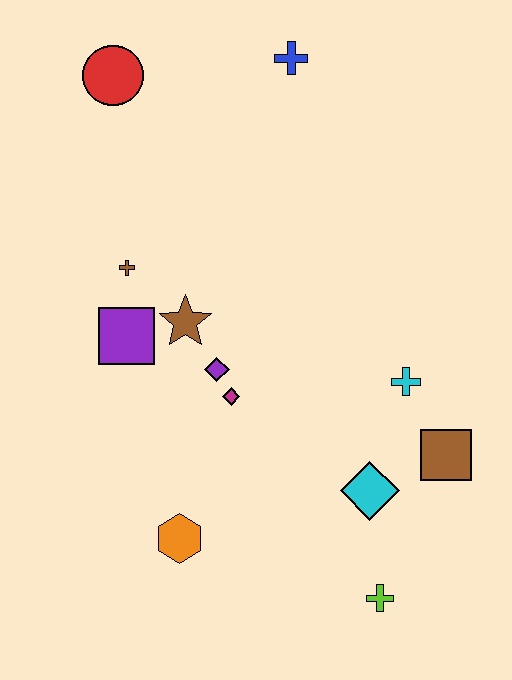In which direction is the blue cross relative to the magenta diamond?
The blue cross is above the magenta diamond.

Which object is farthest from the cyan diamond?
The red circle is farthest from the cyan diamond.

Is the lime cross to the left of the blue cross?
No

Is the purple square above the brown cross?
No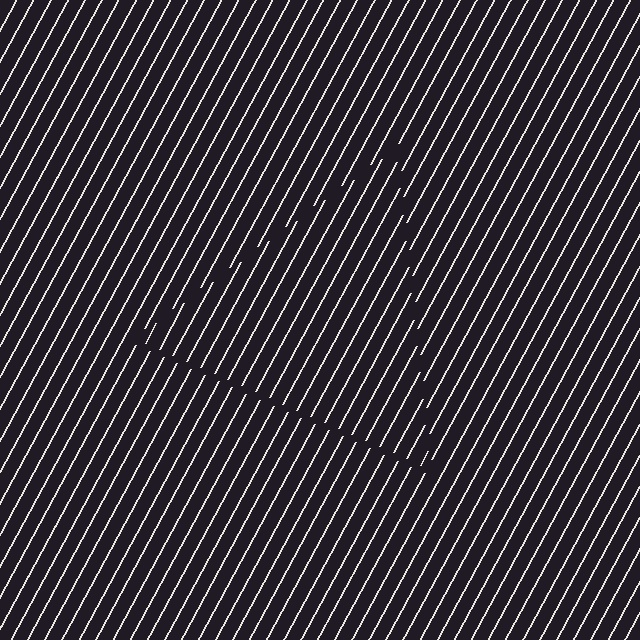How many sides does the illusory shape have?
3 sides — the line-ends trace a triangle.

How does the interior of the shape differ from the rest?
The interior of the shape contains the same grating, shifted by half a period — the contour is defined by the phase discontinuity where line-ends from the inner and outer gratings abut.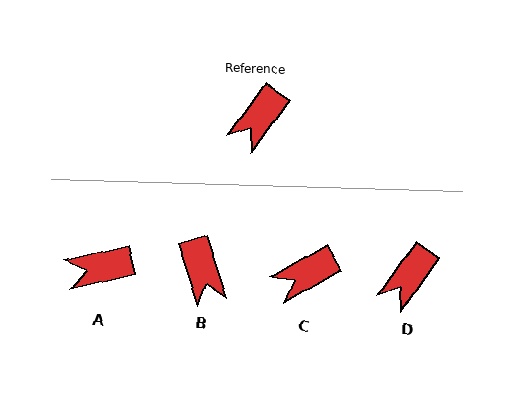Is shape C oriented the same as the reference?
No, it is off by about 25 degrees.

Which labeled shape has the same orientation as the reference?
D.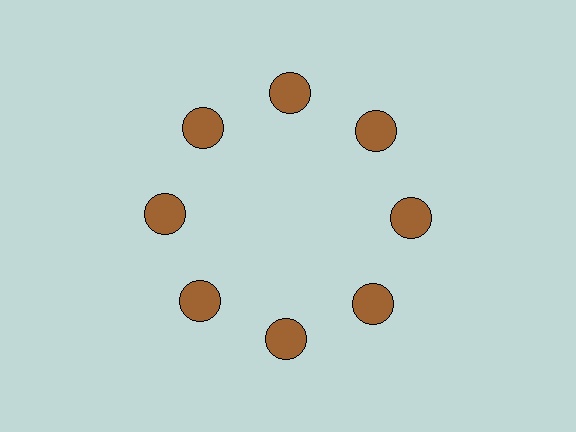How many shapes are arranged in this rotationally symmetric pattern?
There are 8 shapes, arranged in 8 groups of 1.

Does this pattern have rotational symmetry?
Yes, this pattern has 8-fold rotational symmetry. It looks the same after rotating 45 degrees around the center.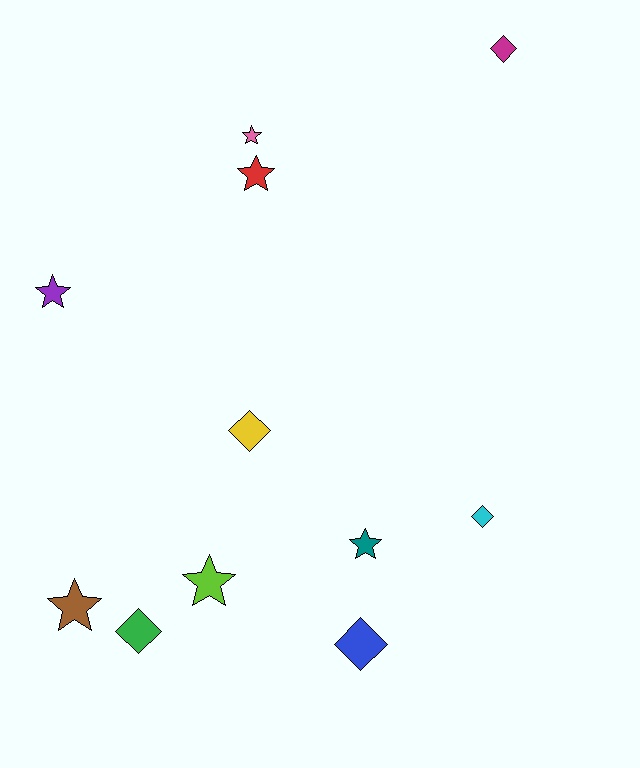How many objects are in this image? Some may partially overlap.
There are 11 objects.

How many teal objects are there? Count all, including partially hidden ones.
There is 1 teal object.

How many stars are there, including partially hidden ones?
There are 6 stars.